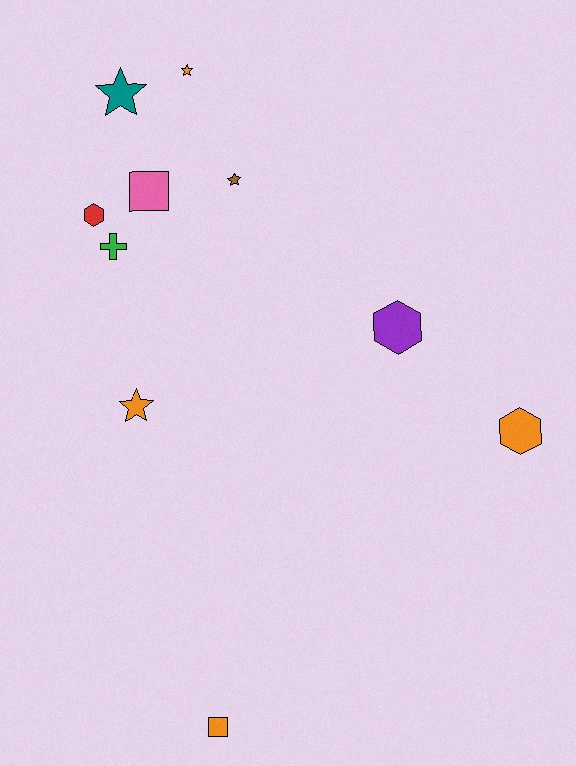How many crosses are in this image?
There is 1 cross.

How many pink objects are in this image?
There is 1 pink object.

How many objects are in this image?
There are 10 objects.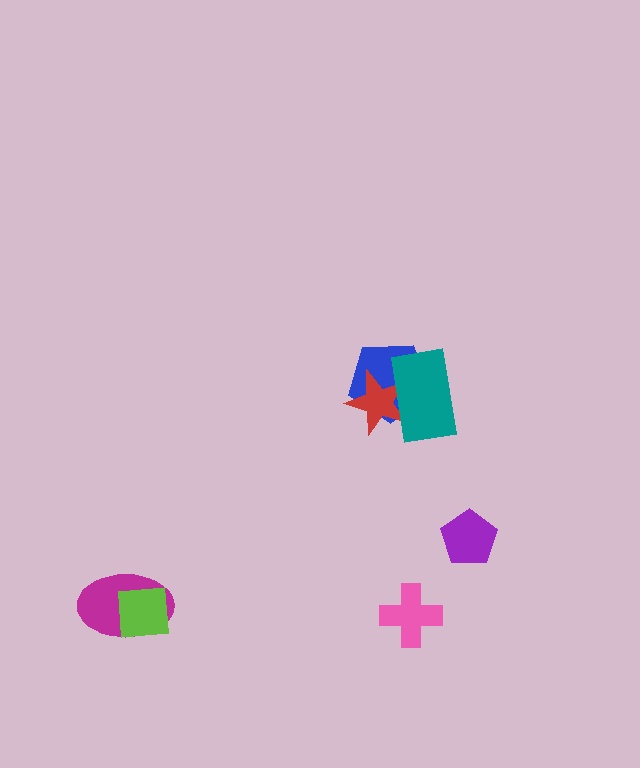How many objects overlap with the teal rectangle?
2 objects overlap with the teal rectangle.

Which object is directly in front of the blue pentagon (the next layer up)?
The red star is directly in front of the blue pentagon.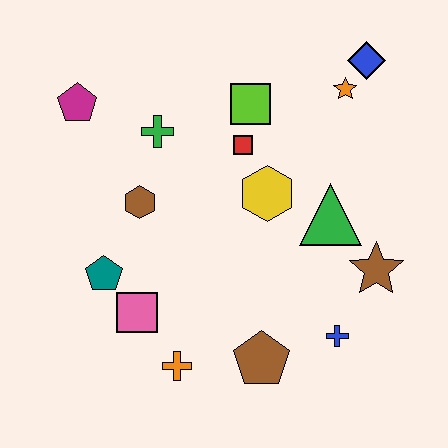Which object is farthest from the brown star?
The magenta pentagon is farthest from the brown star.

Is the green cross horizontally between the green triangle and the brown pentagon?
No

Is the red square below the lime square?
Yes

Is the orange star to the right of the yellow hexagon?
Yes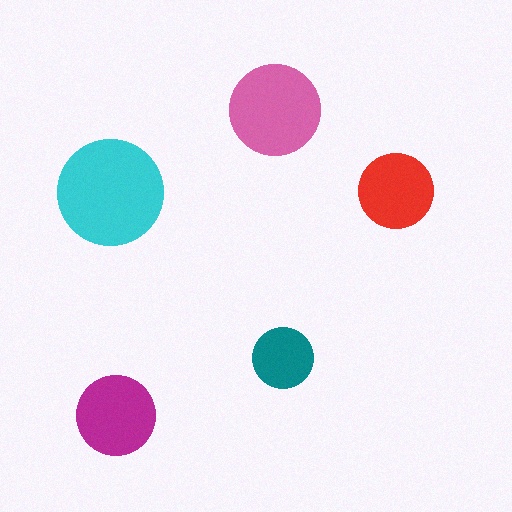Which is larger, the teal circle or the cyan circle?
The cyan one.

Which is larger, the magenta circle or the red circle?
The magenta one.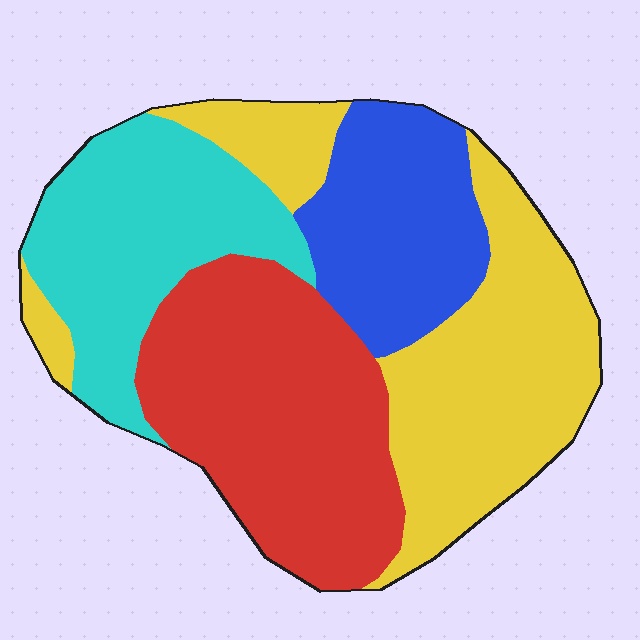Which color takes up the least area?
Blue, at roughly 15%.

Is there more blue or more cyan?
Cyan.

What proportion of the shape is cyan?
Cyan covers roughly 20% of the shape.